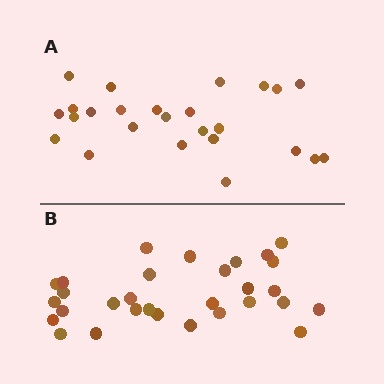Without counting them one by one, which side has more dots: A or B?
Region B (the bottom region) has more dots.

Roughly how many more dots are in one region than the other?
Region B has about 5 more dots than region A.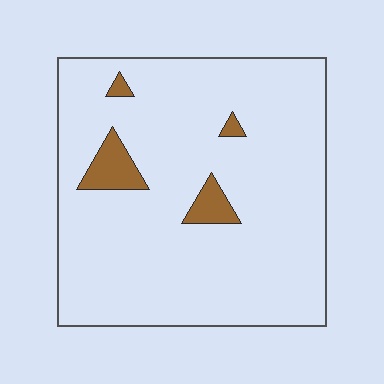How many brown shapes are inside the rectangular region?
4.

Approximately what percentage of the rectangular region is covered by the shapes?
Approximately 5%.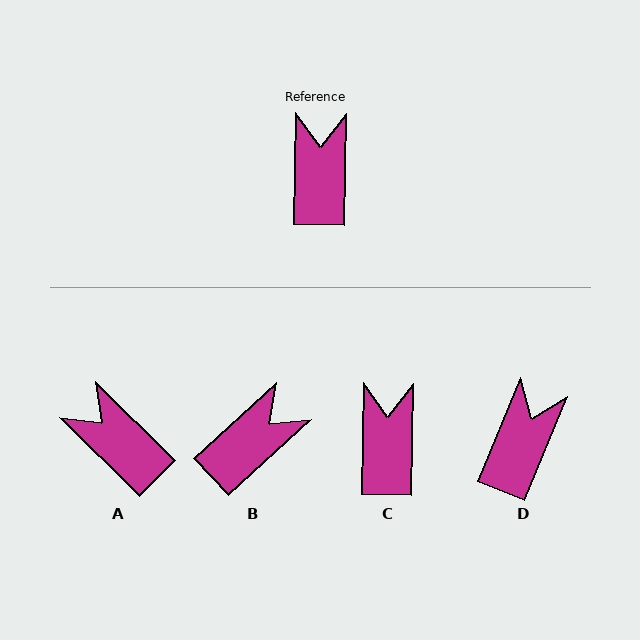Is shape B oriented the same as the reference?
No, it is off by about 46 degrees.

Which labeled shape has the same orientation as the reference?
C.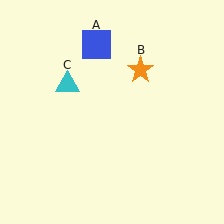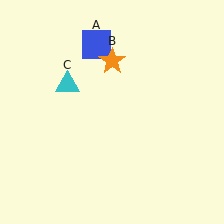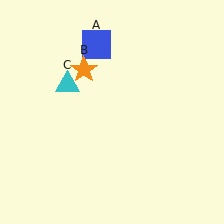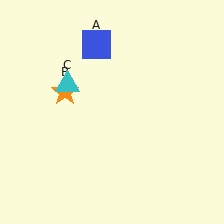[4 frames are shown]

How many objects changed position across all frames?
1 object changed position: orange star (object B).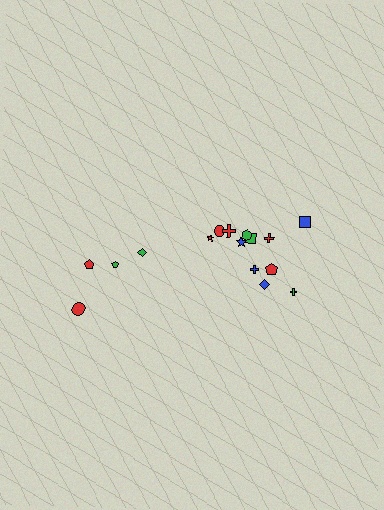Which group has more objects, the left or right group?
The right group.